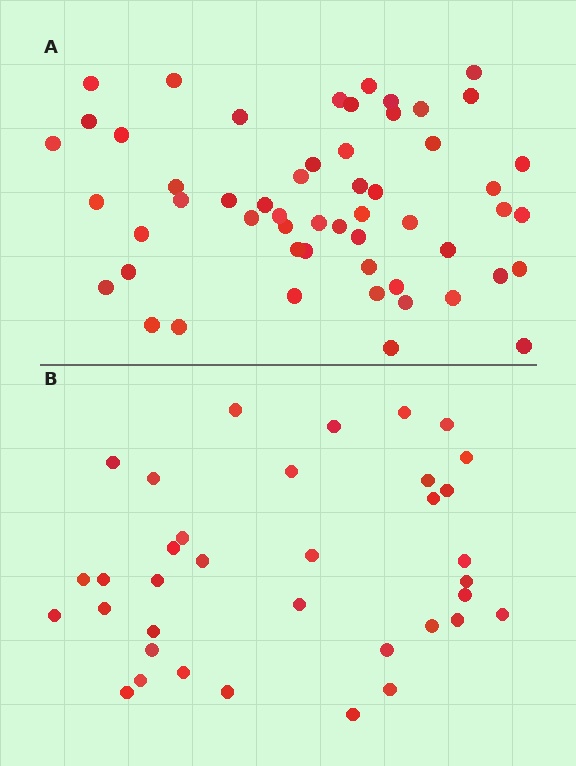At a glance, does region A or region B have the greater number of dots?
Region A (the top region) has more dots.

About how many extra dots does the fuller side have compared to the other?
Region A has approximately 20 more dots than region B.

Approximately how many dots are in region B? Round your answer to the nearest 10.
About 40 dots. (The exact count is 36, which rounds to 40.)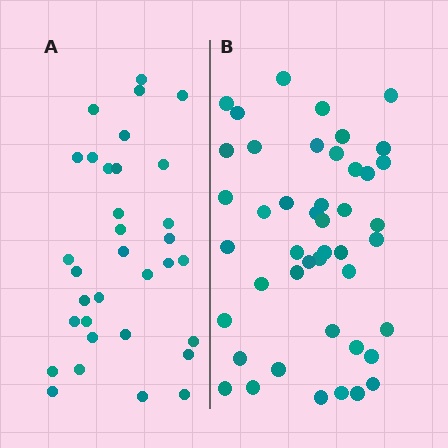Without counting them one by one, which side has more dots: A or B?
Region B (the right region) has more dots.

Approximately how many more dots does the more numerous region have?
Region B has roughly 12 or so more dots than region A.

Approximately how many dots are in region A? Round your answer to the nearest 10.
About 30 dots. (The exact count is 33, which rounds to 30.)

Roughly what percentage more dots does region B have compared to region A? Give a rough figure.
About 35% more.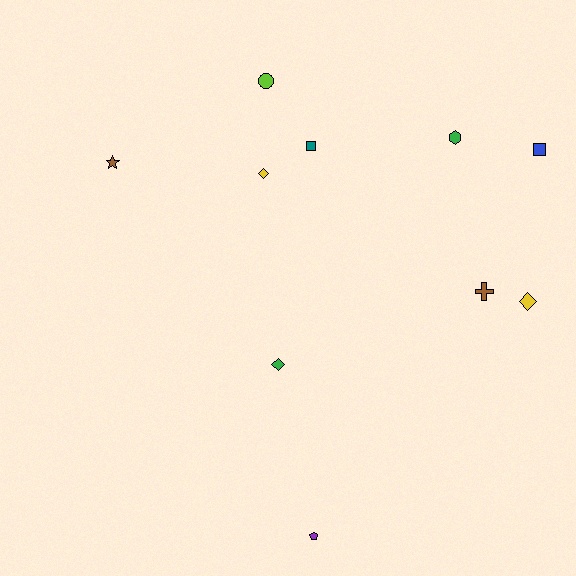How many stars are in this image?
There is 1 star.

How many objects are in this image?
There are 10 objects.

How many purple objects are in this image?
There is 1 purple object.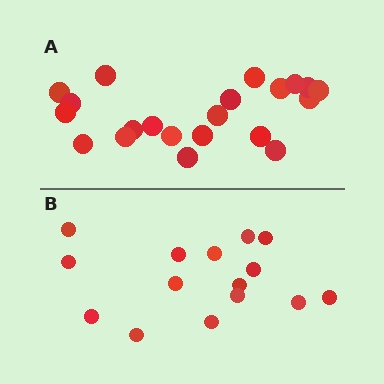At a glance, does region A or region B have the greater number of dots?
Region A (the top region) has more dots.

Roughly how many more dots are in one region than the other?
Region A has about 6 more dots than region B.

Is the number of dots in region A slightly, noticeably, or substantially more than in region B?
Region A has noticeably more, but not dramatically so. The ratio is roughly 1.4 to 1.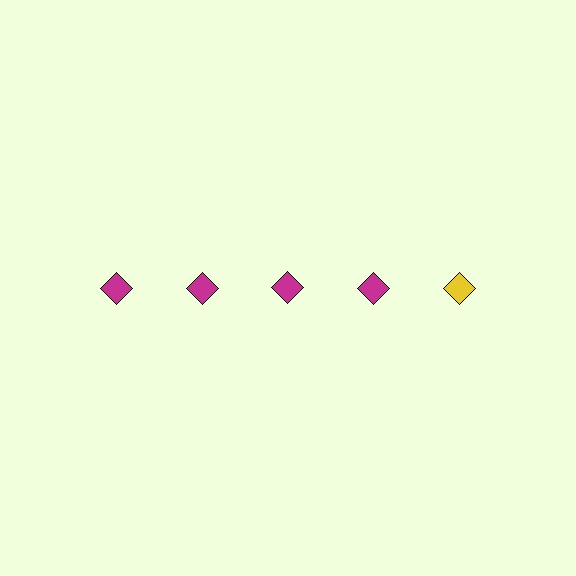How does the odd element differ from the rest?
It has a different color: yellow instead of magenta.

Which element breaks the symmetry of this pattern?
The yellow diamond in the top row, rightmost column breaks the symmetry. All other shapes are magenta diamonds.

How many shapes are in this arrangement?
There are 5 shapes arranged in a grid pattern.